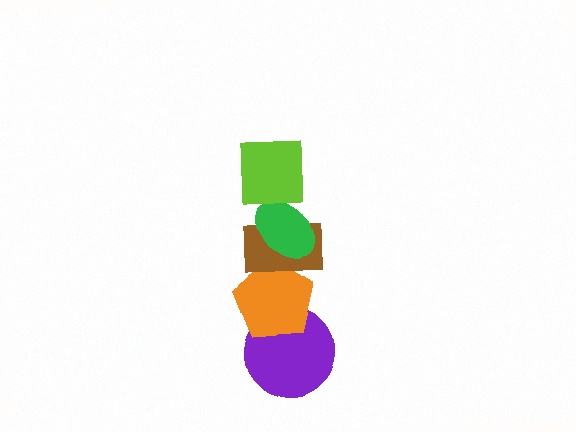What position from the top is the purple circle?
The purple circle is 5th from the top.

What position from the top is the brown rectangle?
The brown rectangle is 3rd from the top.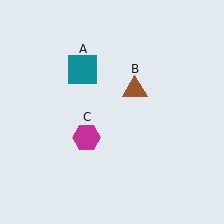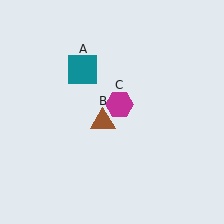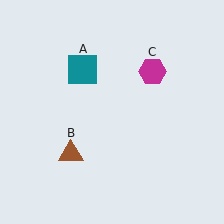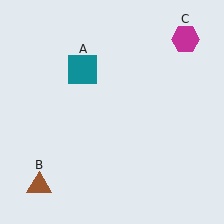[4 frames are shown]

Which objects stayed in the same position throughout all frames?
Teal square (object A) remained stationary.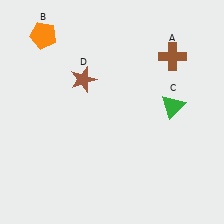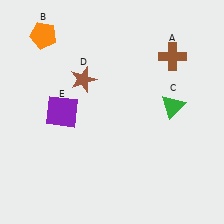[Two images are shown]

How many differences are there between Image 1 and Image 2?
There is 1 difference between the two images.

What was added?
A purple square (E) was added in Image 2.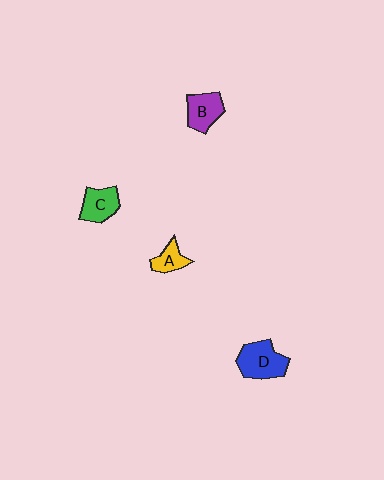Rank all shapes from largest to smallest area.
From largest to smallest: D (blue), B (purple), C (green), A (yellow).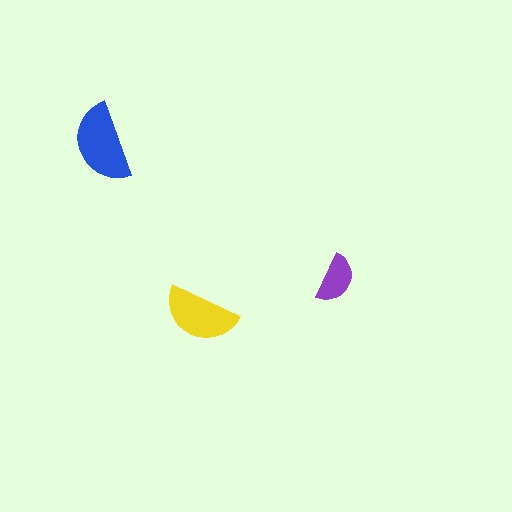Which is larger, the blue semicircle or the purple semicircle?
The blue one.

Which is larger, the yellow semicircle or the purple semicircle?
The yellow one.